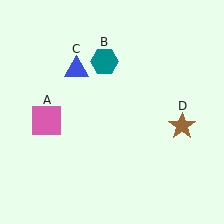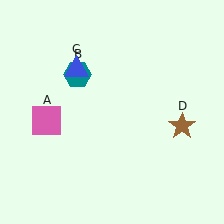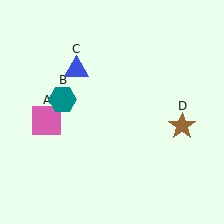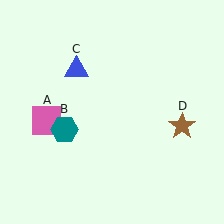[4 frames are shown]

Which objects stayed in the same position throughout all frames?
Pink square (object A) and blue triangle (object C) and brown star (object D) remained stationary.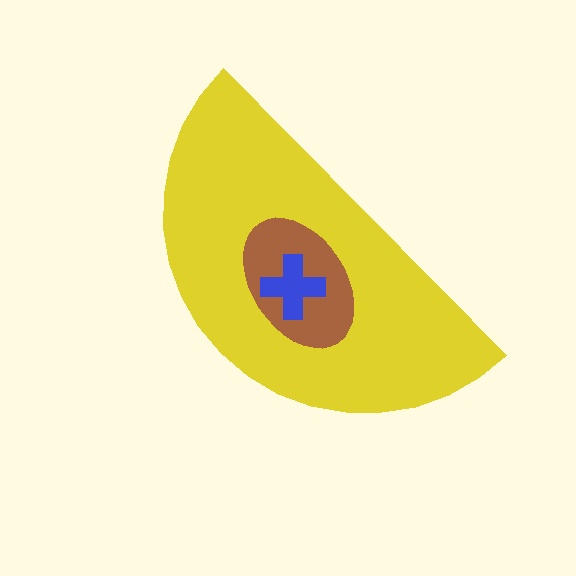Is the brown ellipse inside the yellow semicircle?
Yes.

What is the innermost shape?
The blue cross.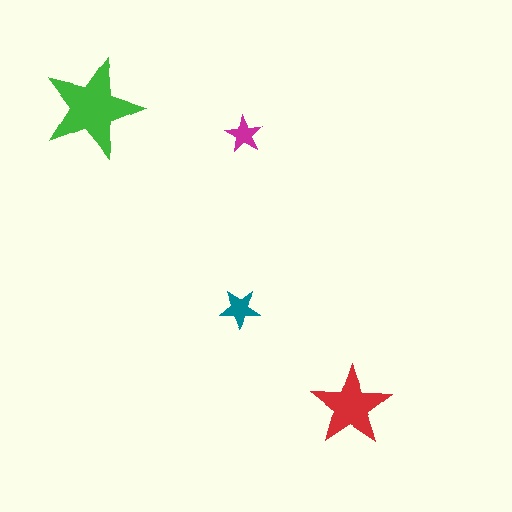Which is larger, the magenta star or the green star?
The green one.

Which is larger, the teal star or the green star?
The green one.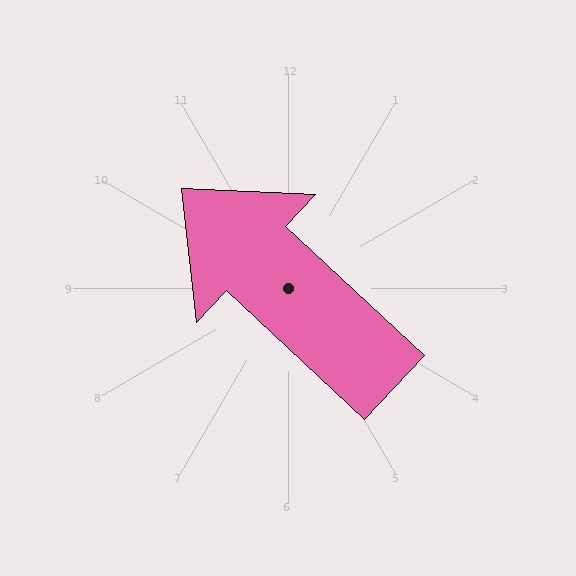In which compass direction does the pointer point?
Northwest.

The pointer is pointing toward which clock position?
Roughly 10 o'clock.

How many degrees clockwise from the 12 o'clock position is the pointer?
Approximately 313 degrees.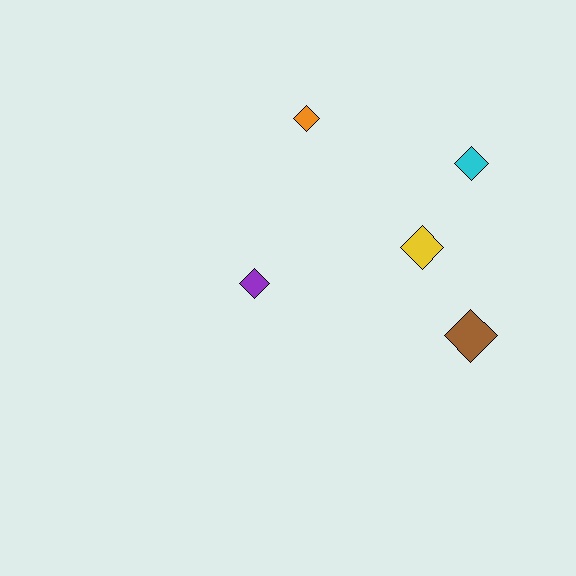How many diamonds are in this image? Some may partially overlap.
There are 5 diamonds.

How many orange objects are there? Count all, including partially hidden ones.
There is 1 orange object.